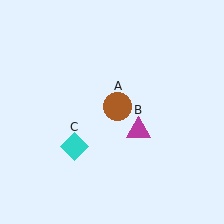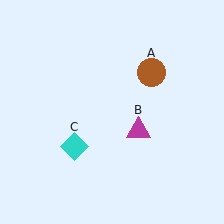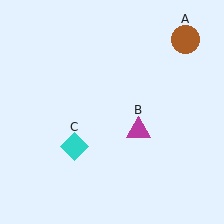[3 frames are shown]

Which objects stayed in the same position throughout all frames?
Magenta triangle (object B) and cyan diamond (object C) remained stationary.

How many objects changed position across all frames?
1 object changed position: brown circle (object A).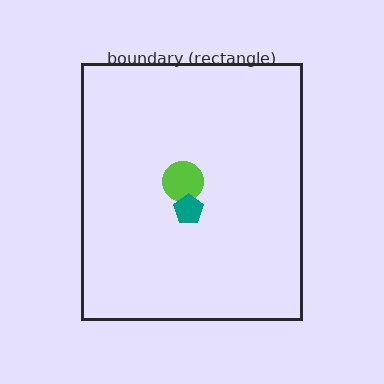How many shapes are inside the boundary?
2 inside, 0 outside.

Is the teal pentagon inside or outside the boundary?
Inside.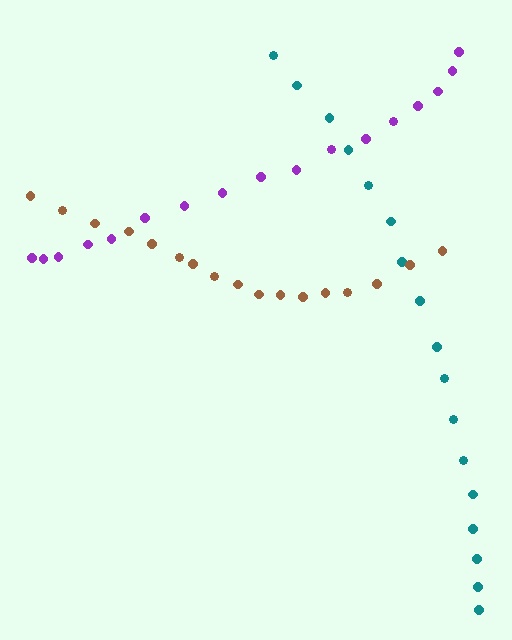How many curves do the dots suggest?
There are 3 distinct paths.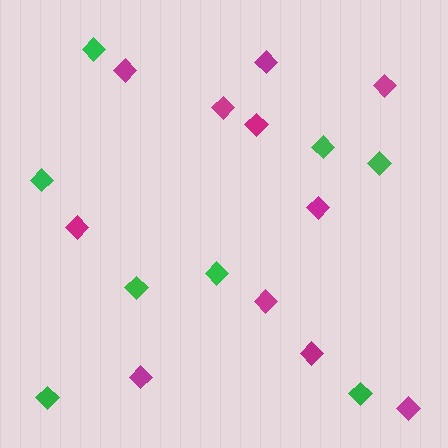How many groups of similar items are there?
There are 2 groups: one group of green diamonds (8) and one group of magenta diamonds (11).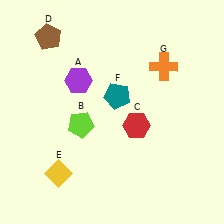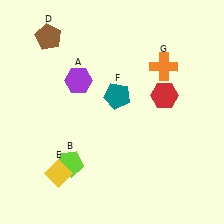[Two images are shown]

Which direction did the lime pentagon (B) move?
The lime pentagon (B) moved down.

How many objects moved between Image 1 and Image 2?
2 objects moved between the two images.